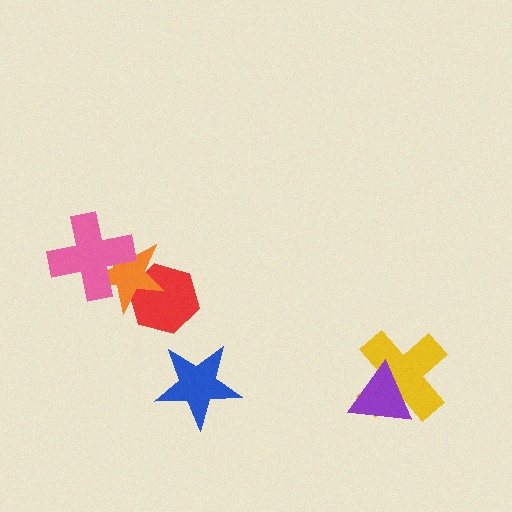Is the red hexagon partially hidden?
Yes, it is partially covered by another shape.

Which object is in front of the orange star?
The pink cross is in front of the orange star.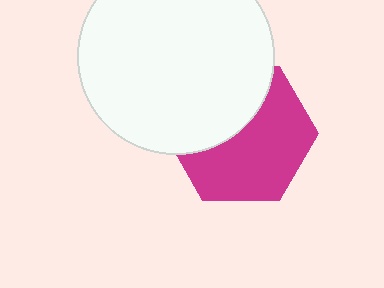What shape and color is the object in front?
The object in front is a white circle.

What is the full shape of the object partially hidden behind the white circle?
The partially hidden object is a magenta hexagon.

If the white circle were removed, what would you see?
You would see the complete magenta hexagon.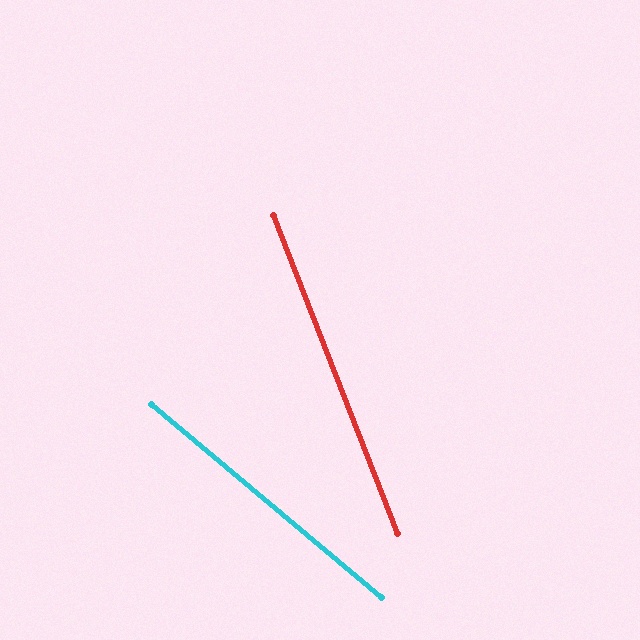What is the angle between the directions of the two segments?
Approximately 29 degrees.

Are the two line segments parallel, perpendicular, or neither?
Neither parallel nor perpendicular — they differ by about 29°.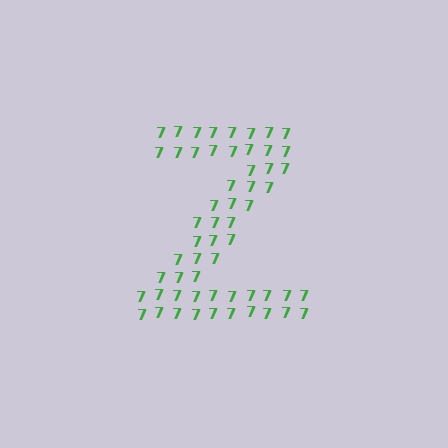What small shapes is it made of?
It is made of small digit 7's.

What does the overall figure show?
The overall figure shows the letter Z.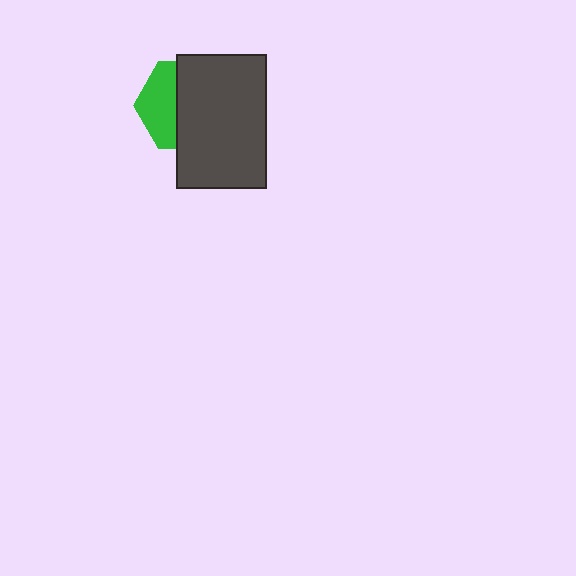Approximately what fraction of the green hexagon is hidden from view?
Roughly 61% of the green hexagon is hidden behind the dark gray rectangle.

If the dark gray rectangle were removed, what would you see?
You would see the complete green hexagon.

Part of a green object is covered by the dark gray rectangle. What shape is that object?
It is a hexagon.